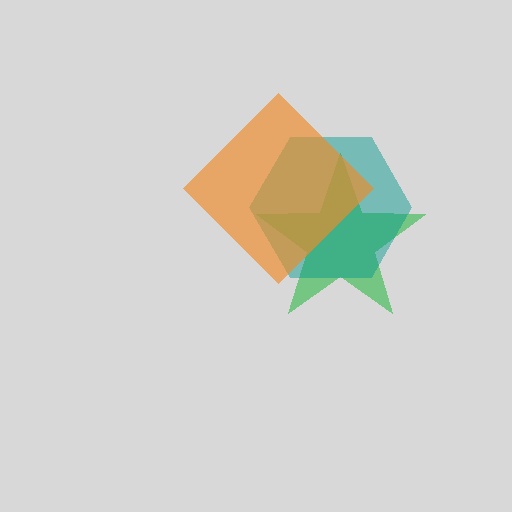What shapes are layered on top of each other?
The layered shapes are: a green star, a teal hexagon, an orange diamond.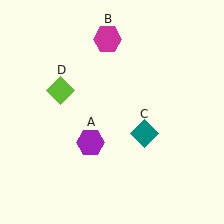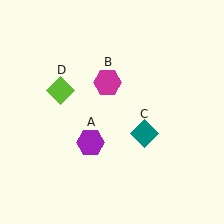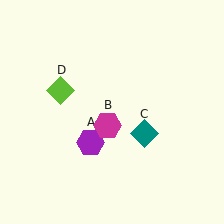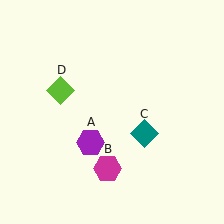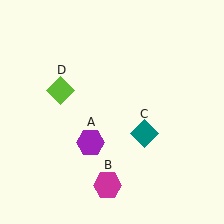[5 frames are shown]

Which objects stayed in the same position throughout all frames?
Purple hexagon (object A) and teal diamond (object C) and lime diamond (object D) remained stationary.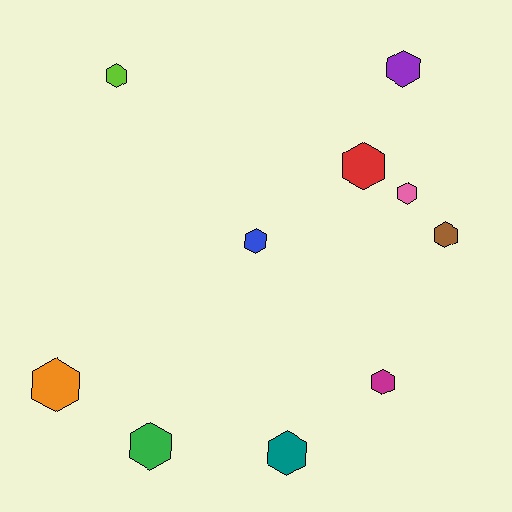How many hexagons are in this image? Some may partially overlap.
There are 10 hexagons.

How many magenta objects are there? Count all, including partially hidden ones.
There is 1 magenta object.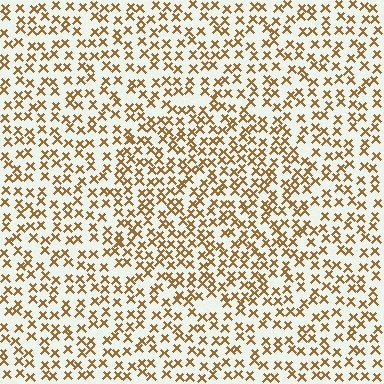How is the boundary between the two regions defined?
The boundary is defined by a change in element density (approximately 1.4x ratio). All elements are the same color, size, and shape.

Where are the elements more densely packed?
The elements are more densely packed inside the circle boundary.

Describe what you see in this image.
The image contains small brown elements arranged at two different densities. A circle-shaped region is visible where the elements are more densely packed than the surrounding area.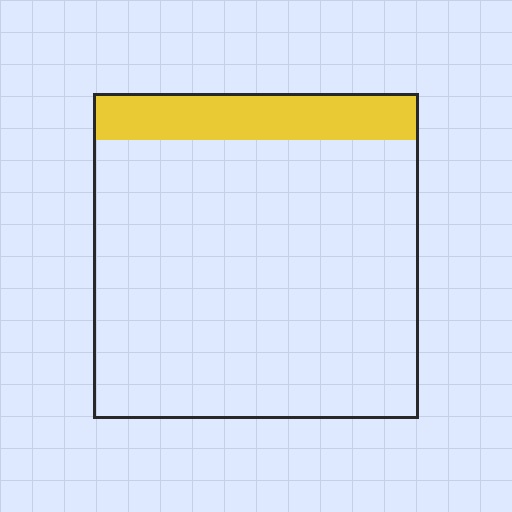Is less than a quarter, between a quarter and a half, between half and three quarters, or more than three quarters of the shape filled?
Less than a quarter.